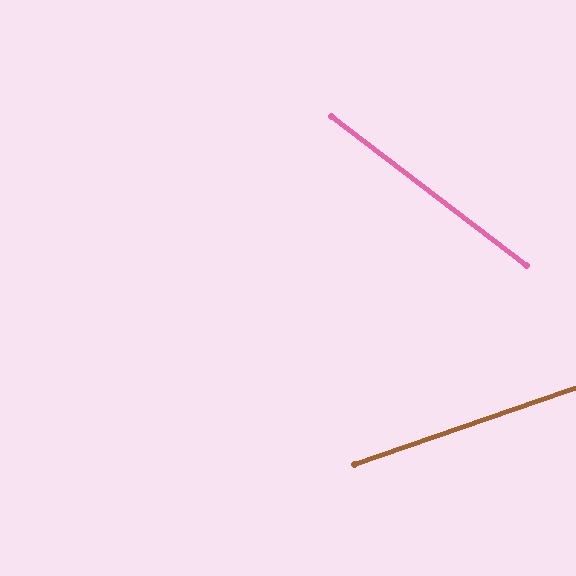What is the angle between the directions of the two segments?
Approximately 56 degrees.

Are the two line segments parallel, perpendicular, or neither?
Neither parallel nor perpendicular — they differ by about 56°.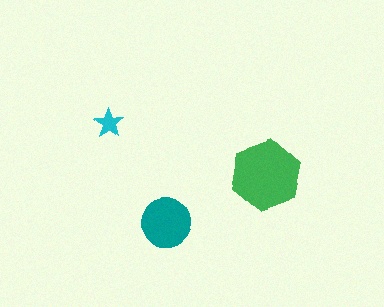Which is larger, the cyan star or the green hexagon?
The green hexagon.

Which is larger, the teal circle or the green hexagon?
The green hexagon.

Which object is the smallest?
The cyan star.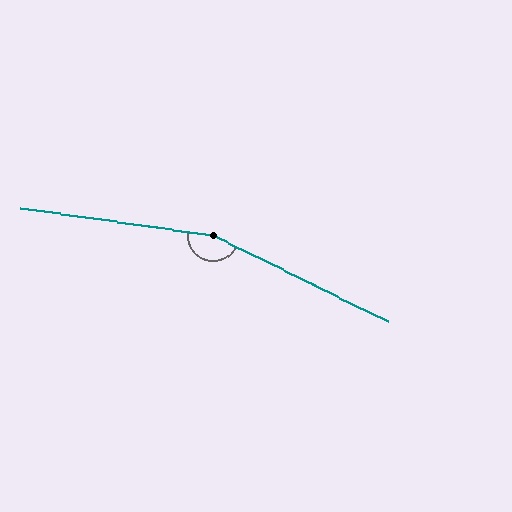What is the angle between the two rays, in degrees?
Approximately 162 degrees.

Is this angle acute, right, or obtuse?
It is obtuse.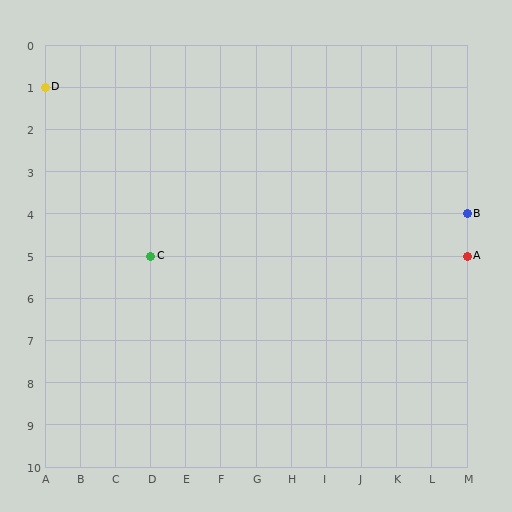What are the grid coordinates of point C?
Point C is at grid coordinates (D, 5).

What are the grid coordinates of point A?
Point A is at grid coordinates (M, 5).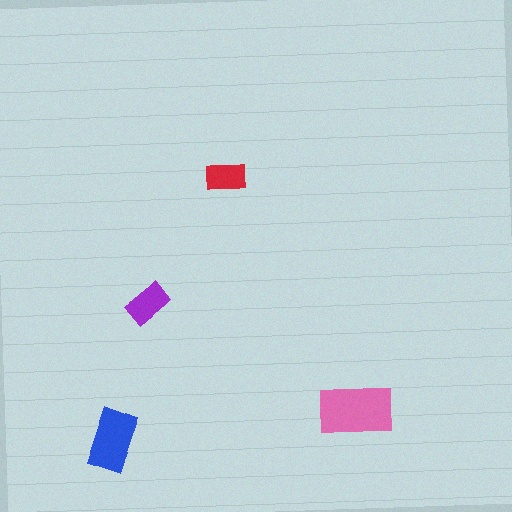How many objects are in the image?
There are 4 objects in the image.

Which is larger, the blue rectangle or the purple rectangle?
The blue one.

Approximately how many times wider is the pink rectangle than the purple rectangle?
About 1.5 times wider.